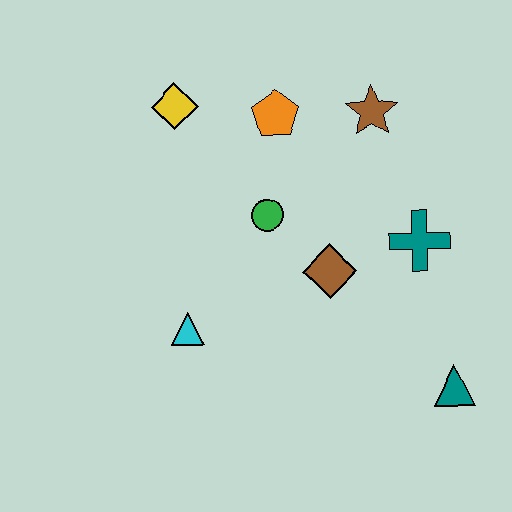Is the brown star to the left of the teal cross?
Yes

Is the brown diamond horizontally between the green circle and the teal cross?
Yes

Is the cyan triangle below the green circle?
Yes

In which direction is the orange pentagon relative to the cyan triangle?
The orange pentagon is above the cyan triangle.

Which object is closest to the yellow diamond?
The orange pentagon is closest to the yellow diamond.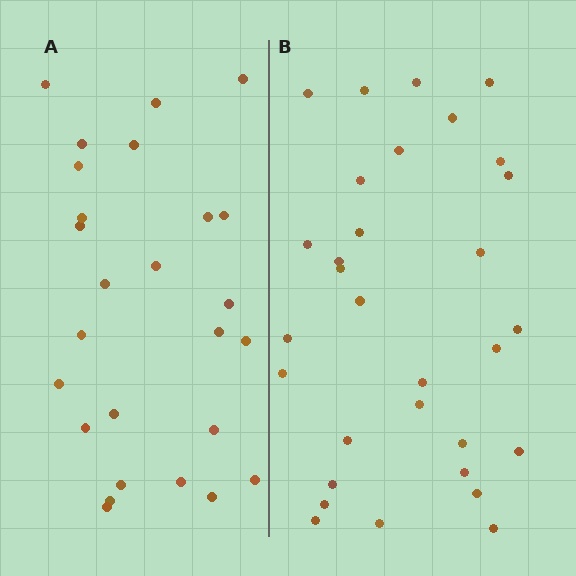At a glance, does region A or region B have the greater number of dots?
Region B (the right region) has more dots.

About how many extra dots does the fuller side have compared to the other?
Region B has about 5 more dots than region A.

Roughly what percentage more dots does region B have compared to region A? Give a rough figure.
About 20% more.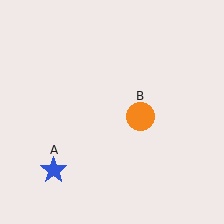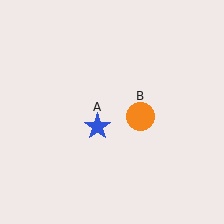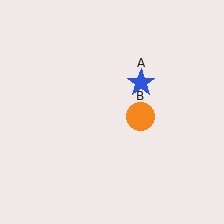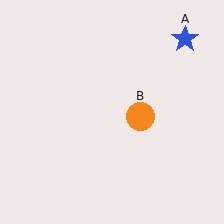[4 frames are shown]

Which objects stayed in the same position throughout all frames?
Orange circle (object B) remained stationary.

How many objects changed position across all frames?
1 object changed position: blue star (object A).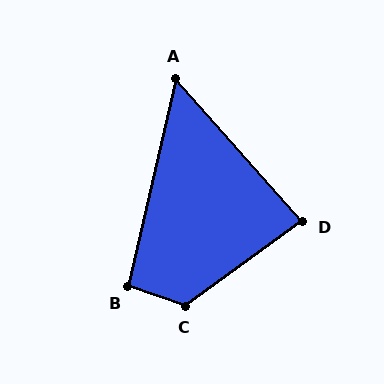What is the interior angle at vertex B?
Approximately 96 degrees (obtuse).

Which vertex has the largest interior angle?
C, at approximately 125 degrees.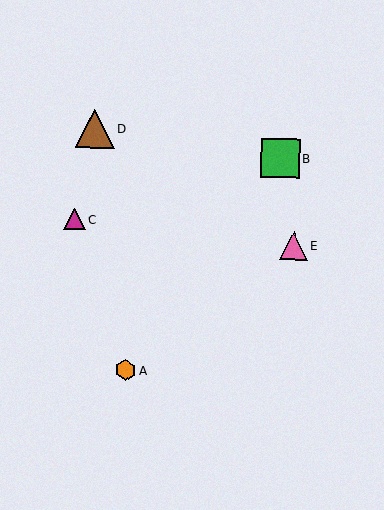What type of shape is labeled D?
Shape D is a brown triangle.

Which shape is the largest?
The brown triangle (labeled D) is the largest.